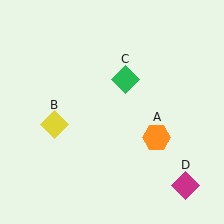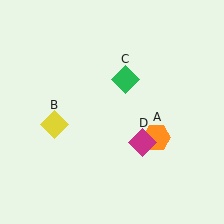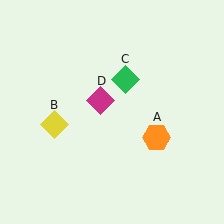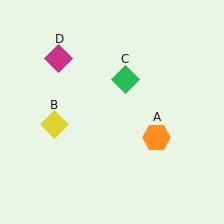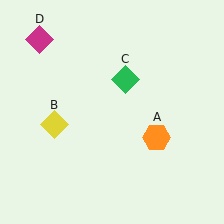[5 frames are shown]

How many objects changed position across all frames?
1 object changed position: magenta diamond (object D).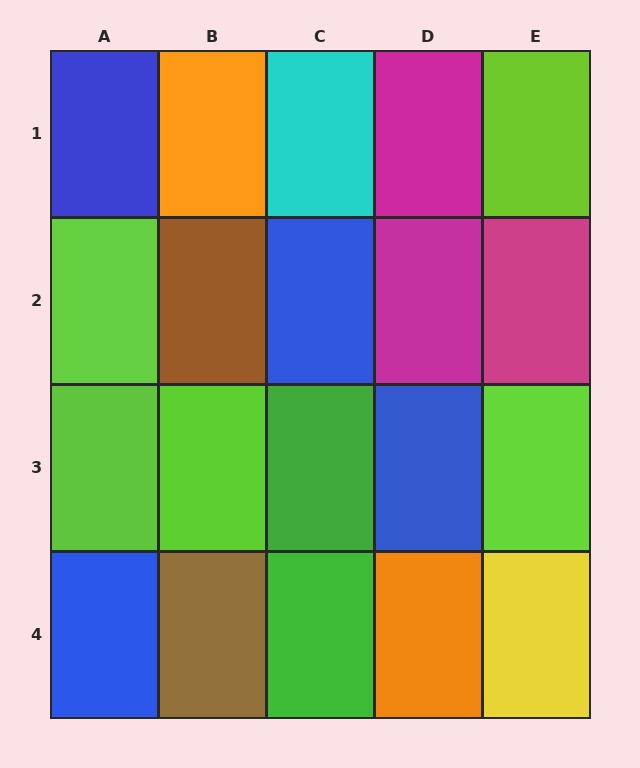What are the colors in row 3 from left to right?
Lime, lime, green, blue, lime.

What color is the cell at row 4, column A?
Blue.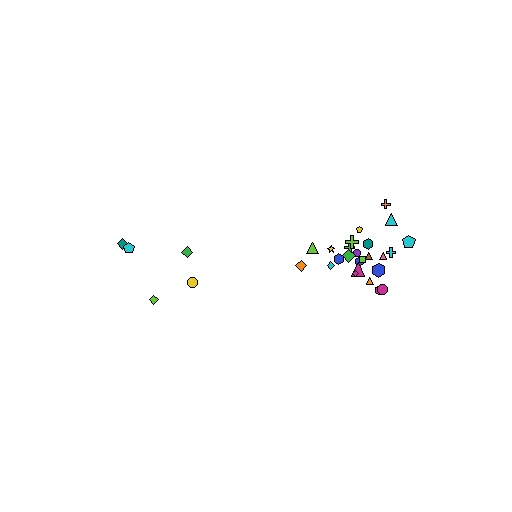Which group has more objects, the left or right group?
The right group.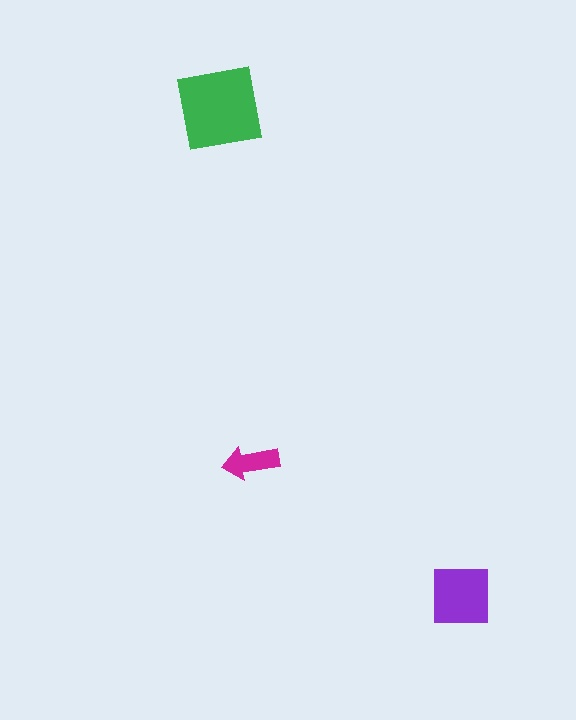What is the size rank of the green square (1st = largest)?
1st.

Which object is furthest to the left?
The green square is leftmost.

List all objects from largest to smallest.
The green square, the purple square, the magenta arrow.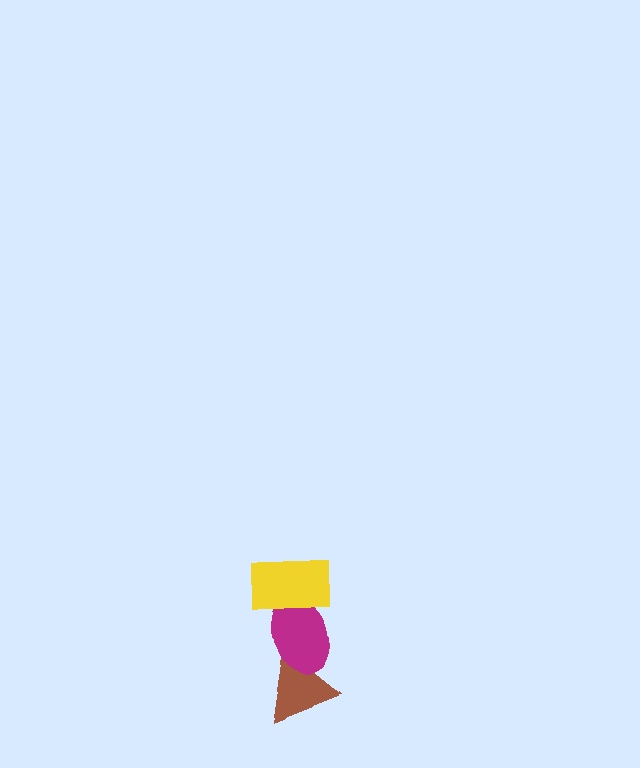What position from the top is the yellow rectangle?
The yellow rectangle is 1st from the top.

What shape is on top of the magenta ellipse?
The yellow rectangle is on top of the magenta ellipse.